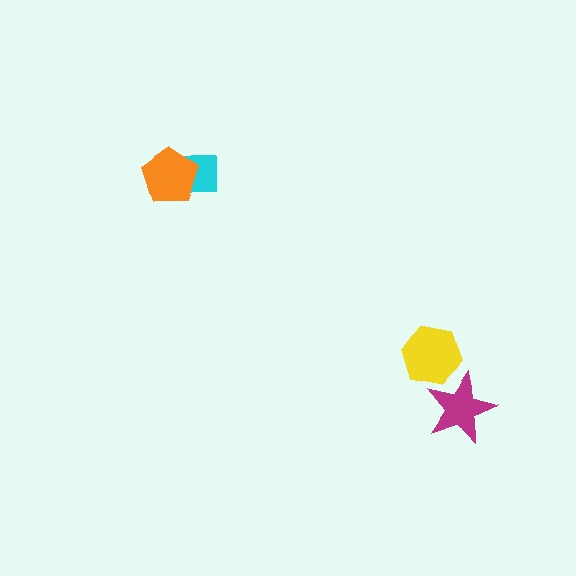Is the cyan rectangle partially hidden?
Yes, it is partially covered by another shape.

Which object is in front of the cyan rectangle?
The orange pentagon is in front of the cyan rectangle.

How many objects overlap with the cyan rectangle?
1 object overlaps with the cyan rectangle.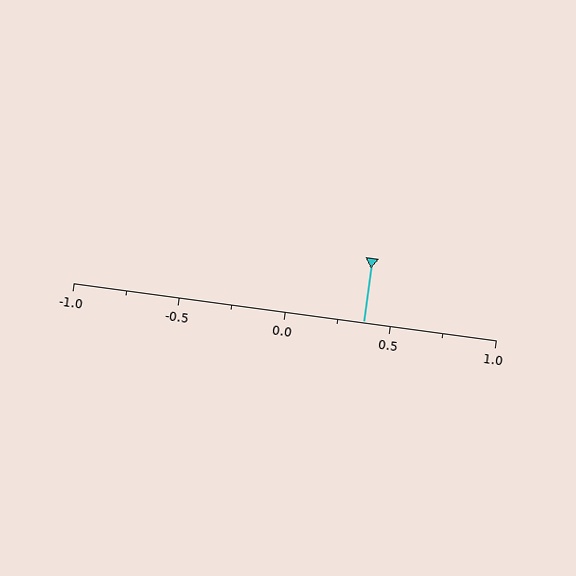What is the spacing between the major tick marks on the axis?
The major ticks are spaced 0.5 apart.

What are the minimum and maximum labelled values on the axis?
The axis runs from -1.0 to 1.0.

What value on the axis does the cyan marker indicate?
The marker indicates approximately 0.38.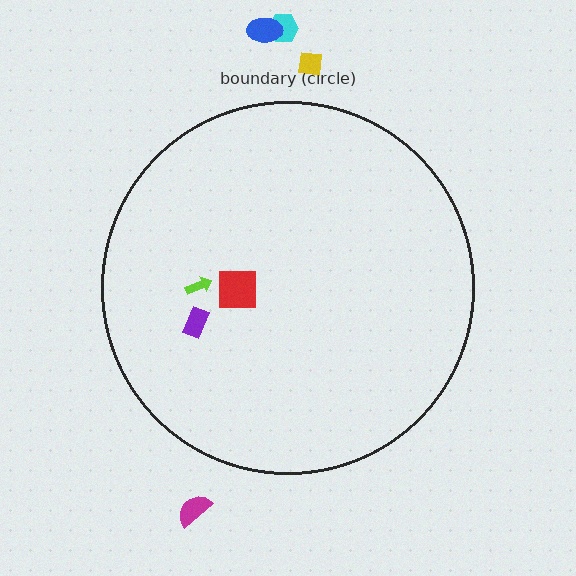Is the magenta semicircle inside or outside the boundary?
Outside.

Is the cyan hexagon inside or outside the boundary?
Outside.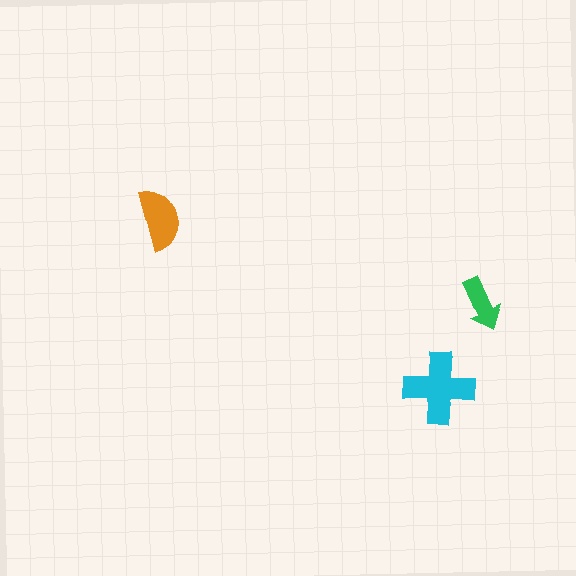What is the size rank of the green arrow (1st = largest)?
3rd.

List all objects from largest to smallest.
The cyan cross, the orange semicircle, the green arrow.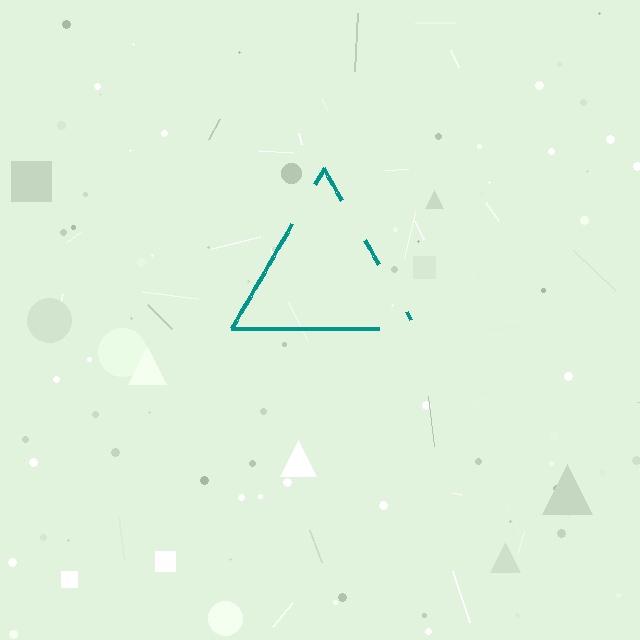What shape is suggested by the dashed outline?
The dashed outline suggests a triangle.